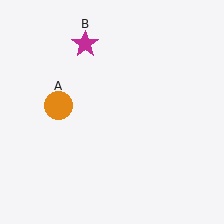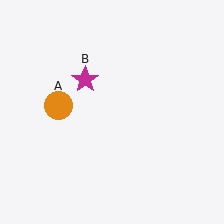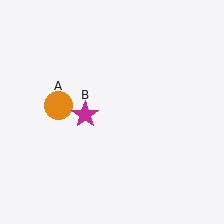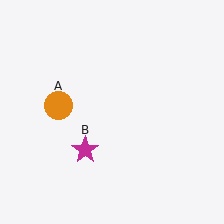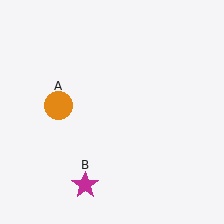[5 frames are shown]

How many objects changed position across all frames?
1 object changed position: magenta star (object B).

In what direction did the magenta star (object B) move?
The magenta star (object B) moved down.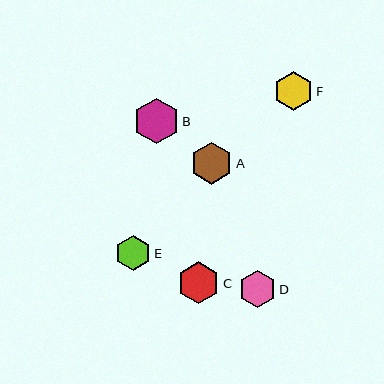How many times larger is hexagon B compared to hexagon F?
Hexagon B is approximately 1.2 times the size of hexagon F.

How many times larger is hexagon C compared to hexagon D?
Hexagon C is approximately 1.1 times the size of hexagon D.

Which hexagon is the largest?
Hexagon B is the largest with a size of approximately 45 pixels.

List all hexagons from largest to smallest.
From largest to smallest: B, A, C, F, D, E.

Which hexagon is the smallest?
Hexagon E is the smallest with a size of approximately 35 pixels.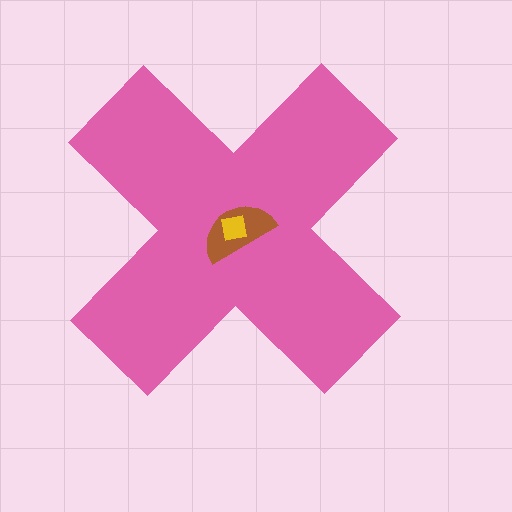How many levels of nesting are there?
3.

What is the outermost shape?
The pink cross.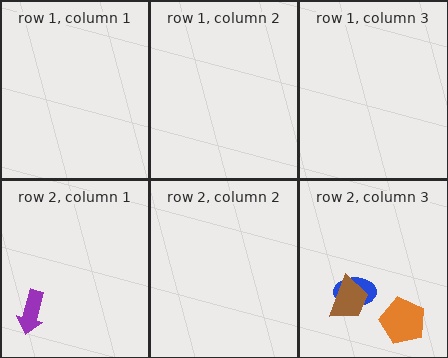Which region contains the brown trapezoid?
The row 2, column 3 region.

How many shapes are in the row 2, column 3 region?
3.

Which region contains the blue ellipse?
The row 2, column 3 region.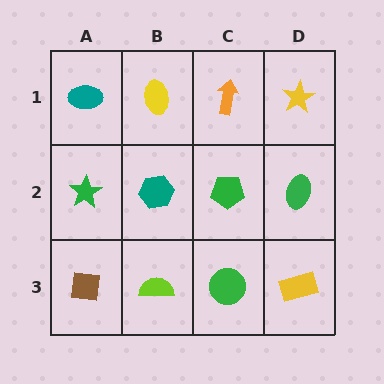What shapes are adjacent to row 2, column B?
A yellow ellipse (row 1, column B), a lime semicircle (row 3, column B), a green star (row 2, column A), a green pentagon (row 2, column C).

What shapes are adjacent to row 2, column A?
A teal ellipse (row 1, column A), a brown square (row 3, column A), a teal hexagon (row 2, column B).